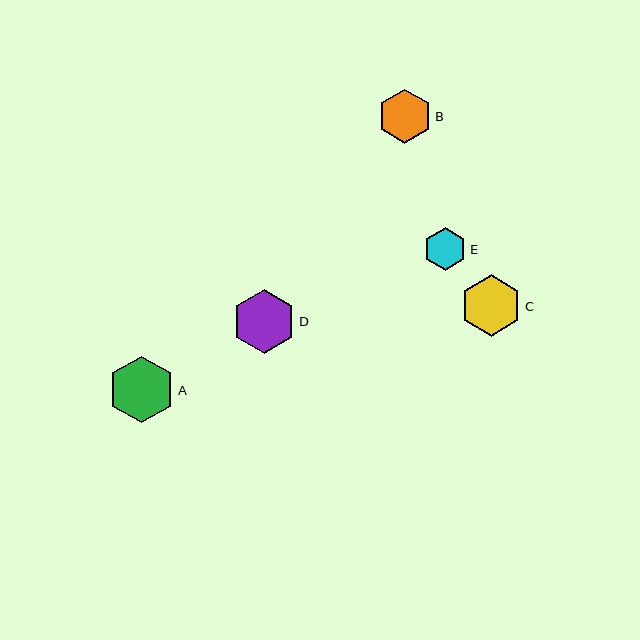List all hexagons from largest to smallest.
From largest to smallest: A, D, C, B, E.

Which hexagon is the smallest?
Hexagon E is the smallest with a size of approximately 43 pixels.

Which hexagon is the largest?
Hexagon A is the largest with a size of approximately 67 pixels.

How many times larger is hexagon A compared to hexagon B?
Hexagon A is approximately 1.2 times the size of hexagon B.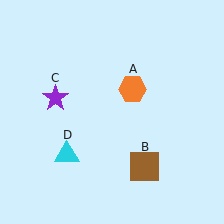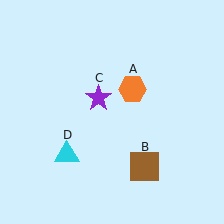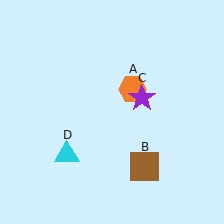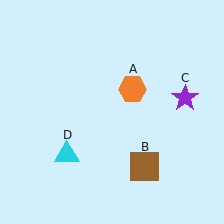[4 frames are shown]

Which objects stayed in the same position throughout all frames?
Orange hexagon (object A) and brown square (object B) and cyan triangle (object D) remained stationary.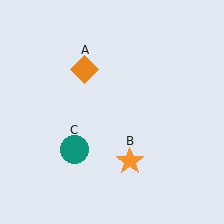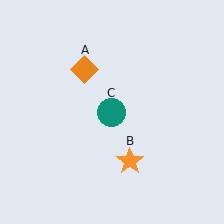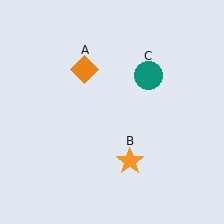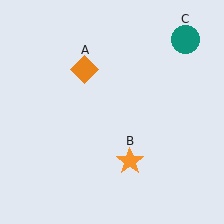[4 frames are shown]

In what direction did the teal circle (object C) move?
The teal circle (object C) moved up and to the right.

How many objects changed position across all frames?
1 object changed position: teal circle (object C).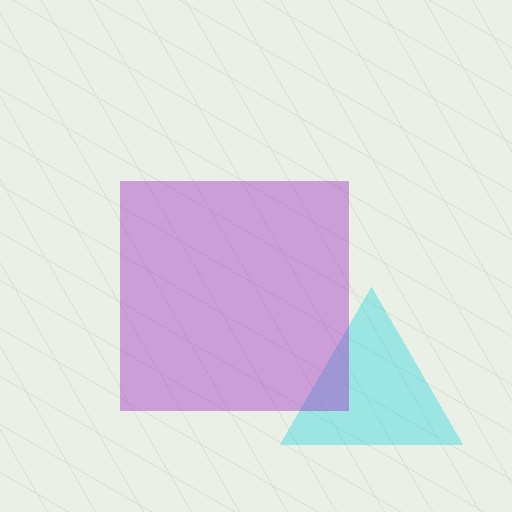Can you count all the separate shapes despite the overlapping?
Yes, there are 2 separate shapes.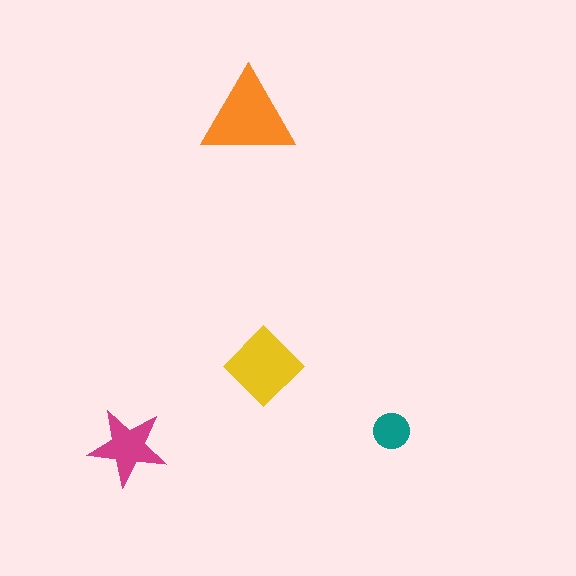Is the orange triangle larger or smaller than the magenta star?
Larger.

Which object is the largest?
The orange triangle.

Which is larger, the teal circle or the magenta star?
The magenta star.